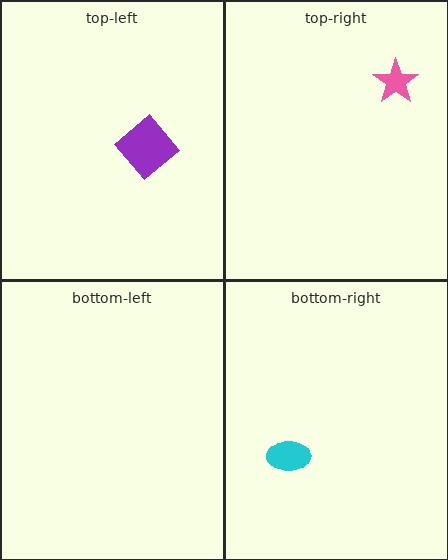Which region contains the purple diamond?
The top-left region.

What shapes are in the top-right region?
The pink star.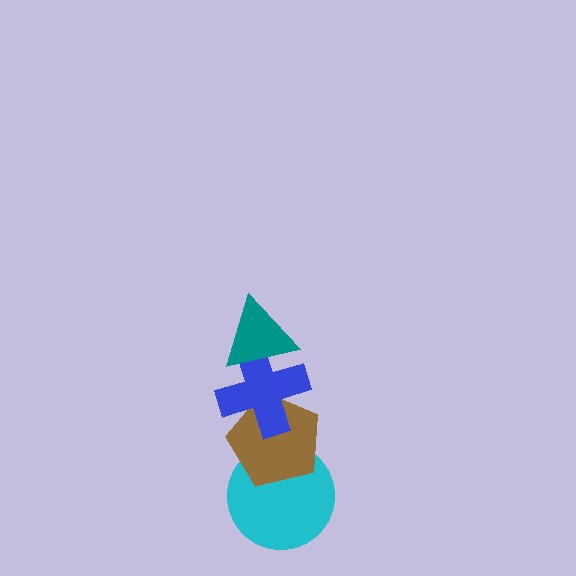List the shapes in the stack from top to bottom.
From top to bottom: the teal triangle, the blue cross, the brown pentagon, the cyan circle.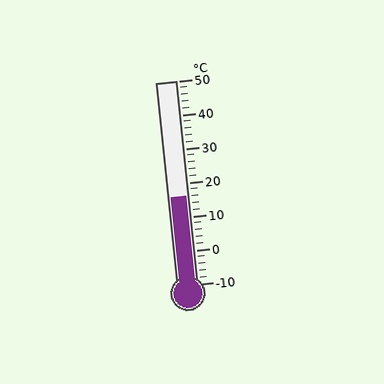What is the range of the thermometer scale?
The thermometer scale ranges from -10°C to 50°C.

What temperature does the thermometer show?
The thermometer shows approximately 16°C.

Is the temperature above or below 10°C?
The temperature is above 10°C.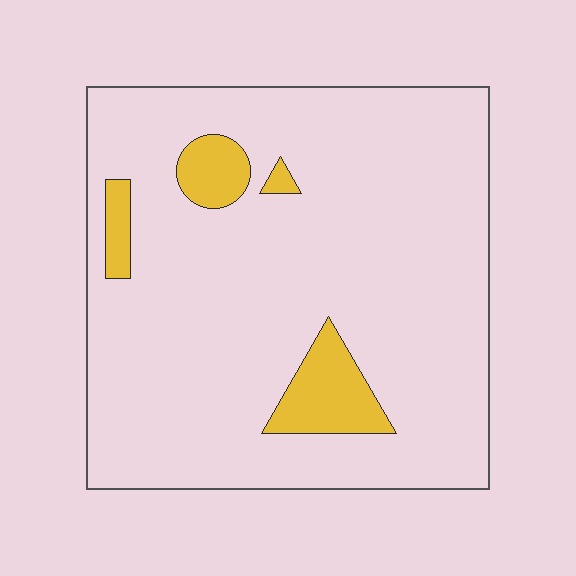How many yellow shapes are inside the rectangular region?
4.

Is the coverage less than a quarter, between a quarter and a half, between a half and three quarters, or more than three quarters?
Less than a quarter.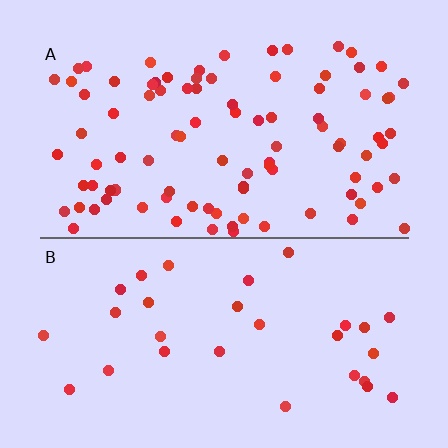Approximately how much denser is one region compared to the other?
Approximately 3.1× — region A over region B.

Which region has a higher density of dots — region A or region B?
A (the top).